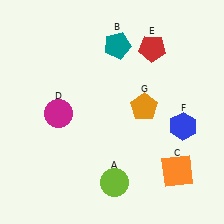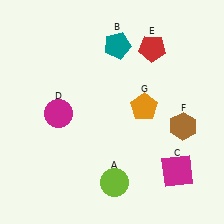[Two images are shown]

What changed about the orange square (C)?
In Image 1, C is orange. In Image 2, it changed to magenta.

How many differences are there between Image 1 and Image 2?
There are 2 differences between the two images.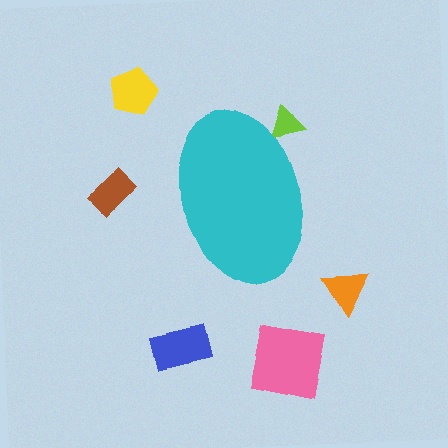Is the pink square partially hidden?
No, the pink square is fully visible.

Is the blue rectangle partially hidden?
No, the blue rectangle is fully visible.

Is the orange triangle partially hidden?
No, the orange triangle is fully visible.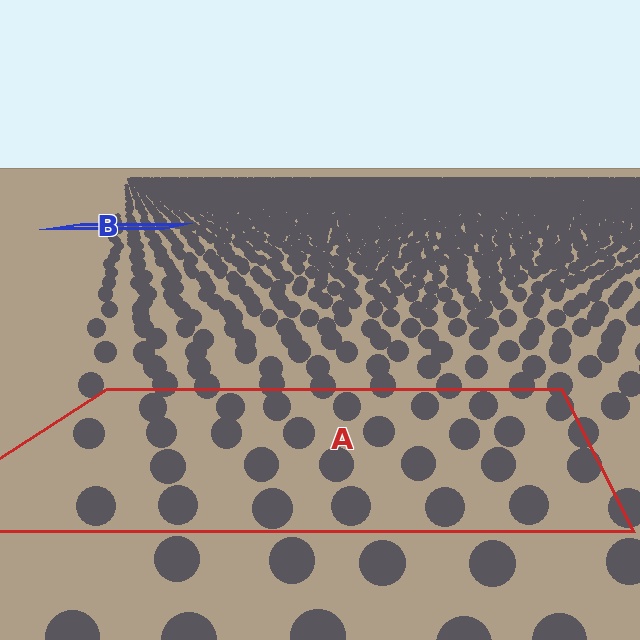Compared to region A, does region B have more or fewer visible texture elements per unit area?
Region B has more texture elements per unit area — they are packed more densely because it is farther away.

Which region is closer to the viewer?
Region A is closer. The texture elements there are larger and more spread out.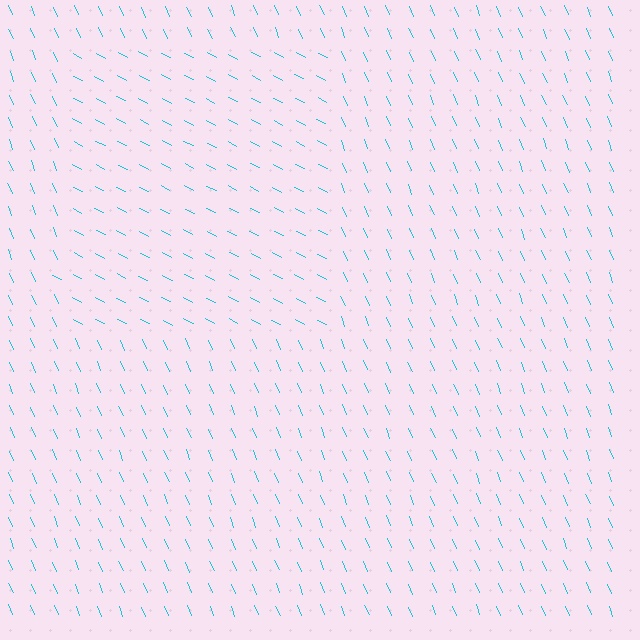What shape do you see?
I see a rectangle.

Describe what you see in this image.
The image is filled with small cyan line segments. A rectangle region in the image has lines oriented differently from the surrounding lines, creating a visible texture boundary.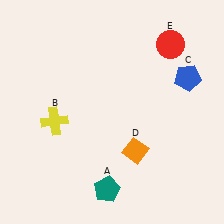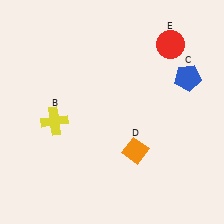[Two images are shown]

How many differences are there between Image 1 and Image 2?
There is 1 difference between the two images.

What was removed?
The teal pentagon (A) was removed in Image 2.